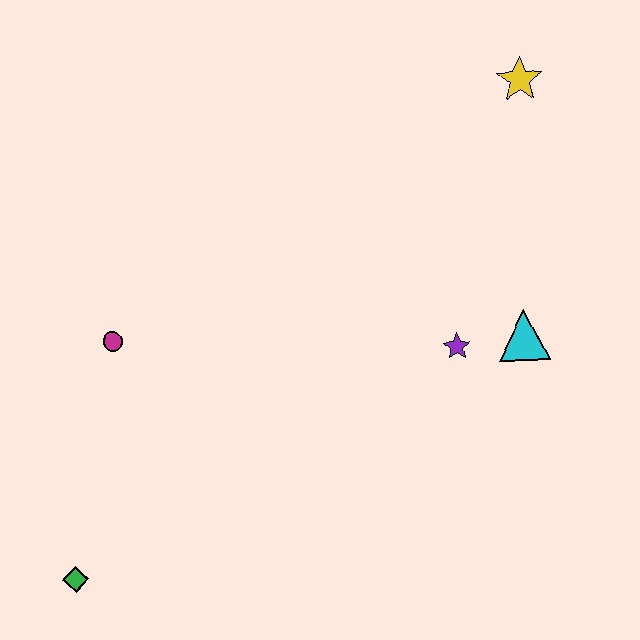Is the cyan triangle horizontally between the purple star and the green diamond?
No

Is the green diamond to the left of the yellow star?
Yes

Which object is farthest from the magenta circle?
The yellow star is farthest from the magenta circle.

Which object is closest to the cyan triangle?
The purple star is closest to the cyan triangle.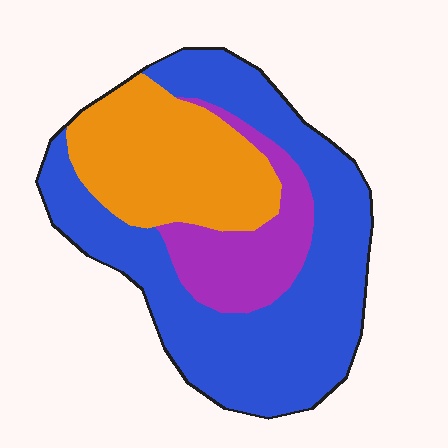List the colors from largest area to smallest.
From largest to smallest: blue, orange, purple.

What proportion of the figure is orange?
Orange takes up about one quarter (1/4) of the figure.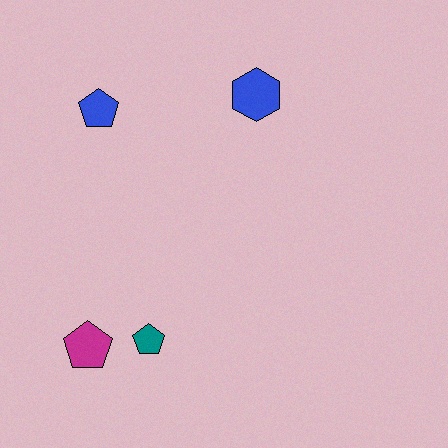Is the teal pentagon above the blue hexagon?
No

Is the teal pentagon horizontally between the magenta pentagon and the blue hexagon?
Yes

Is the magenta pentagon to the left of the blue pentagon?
Yes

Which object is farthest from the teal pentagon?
The blue hexagon is farthest from the teal pentagon.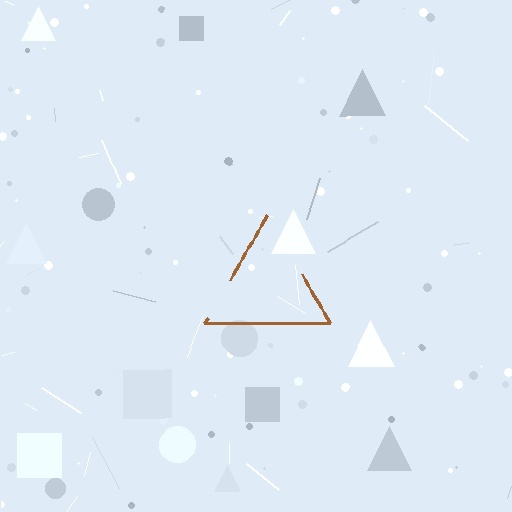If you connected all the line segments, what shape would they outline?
They would outline a triangle.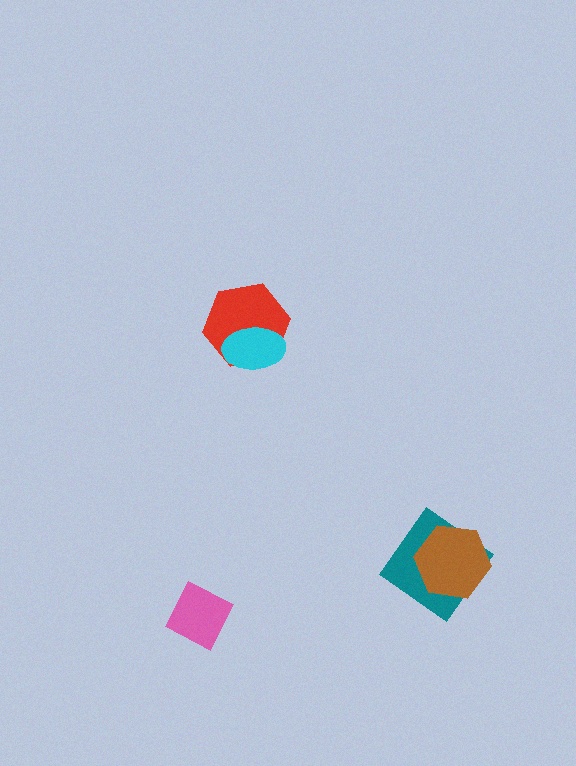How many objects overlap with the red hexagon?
1 object overlaps with the red hexagon.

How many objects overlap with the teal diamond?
1 object overlaps with the teal diamond.